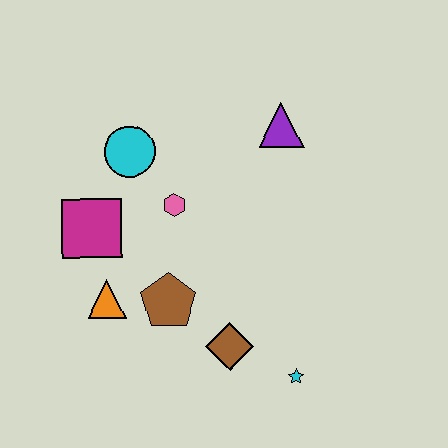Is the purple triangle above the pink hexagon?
Yes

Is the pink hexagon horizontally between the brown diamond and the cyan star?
No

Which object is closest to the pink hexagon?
The cyan circle is closest to the pink hexagon.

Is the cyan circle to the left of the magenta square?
No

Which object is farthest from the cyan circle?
The cyan star is farthest from the cyan circle.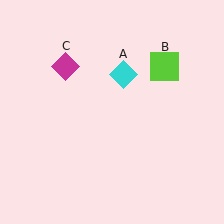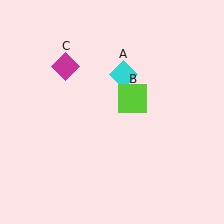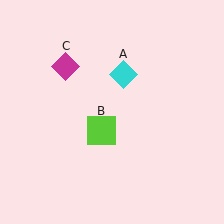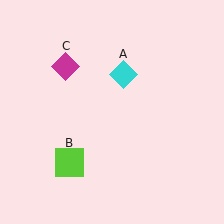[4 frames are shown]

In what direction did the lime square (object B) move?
The lime square (object B) moved down and to the left.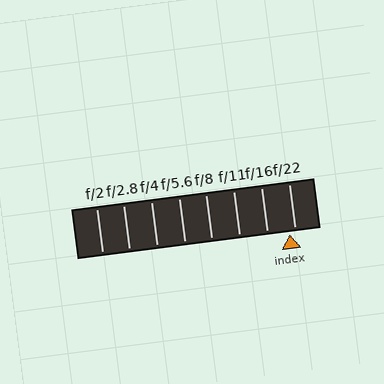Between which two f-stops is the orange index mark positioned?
The index mark is between f/16 and f/22.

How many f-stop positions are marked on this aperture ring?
There are 8 f-stop positions marked.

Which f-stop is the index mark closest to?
The index mark is closest to f/22.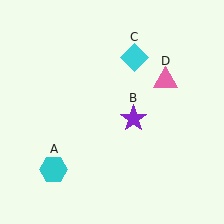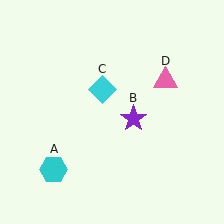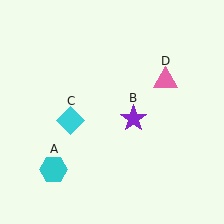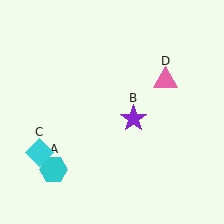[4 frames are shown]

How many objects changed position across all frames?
1 object changed position: cyan diamond (object C).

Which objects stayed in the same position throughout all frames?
Cyan hexagon (object A) and purple star (object B) and pink triangle (object D) remained stationary.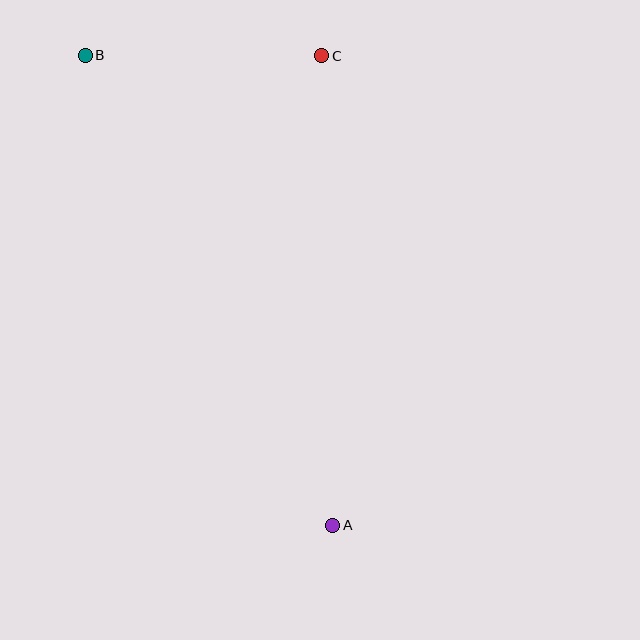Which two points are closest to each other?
Points B and C are closest to each other.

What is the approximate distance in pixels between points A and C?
The distance between A and C is approximately 470 pixels.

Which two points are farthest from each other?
Points A and B are farthest from each other.